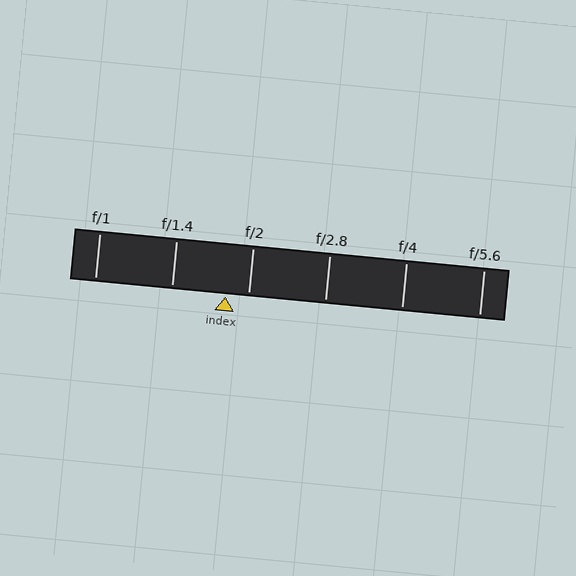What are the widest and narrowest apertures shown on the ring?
The widest aperture shown is f/1 and the narrowest is f/5.6.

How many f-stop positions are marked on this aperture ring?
There are 6 f-stop positions marked.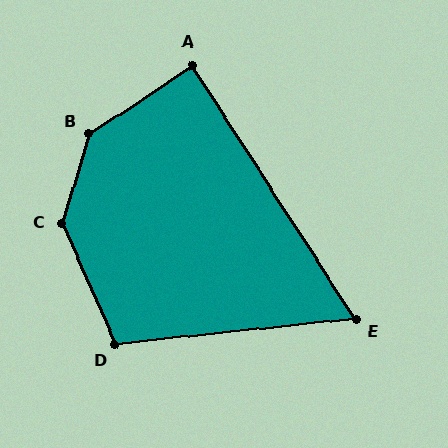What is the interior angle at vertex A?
Approximately 89 degrees (approximately right).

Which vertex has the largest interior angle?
B, at approximately 141 degrees.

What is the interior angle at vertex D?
Approximately 108 degrees (obtuse).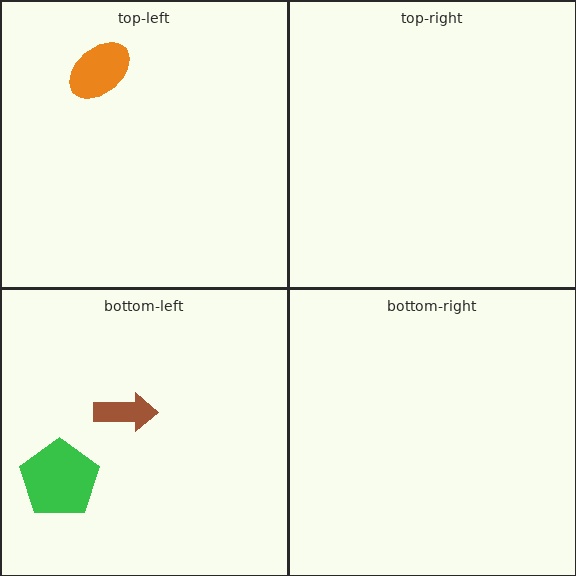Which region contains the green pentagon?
The bottom-left region.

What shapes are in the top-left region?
The orange ellipse.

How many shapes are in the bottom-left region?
2.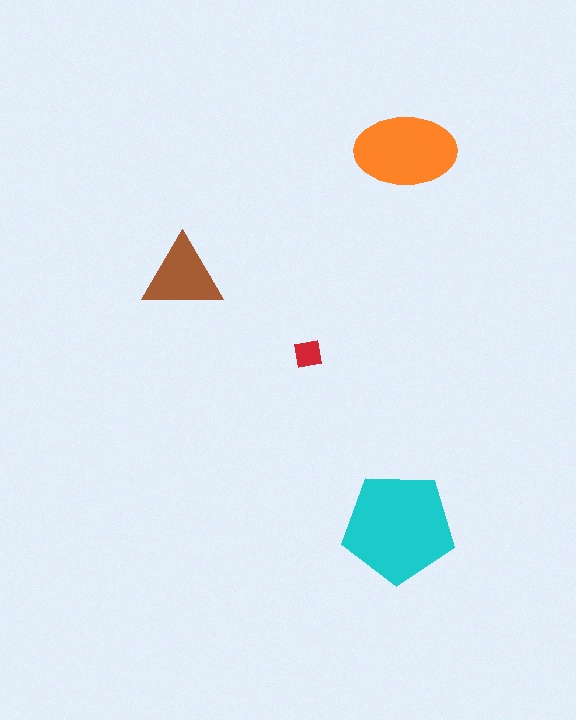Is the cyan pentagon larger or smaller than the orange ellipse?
Larger.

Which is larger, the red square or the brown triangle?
The brown triangle.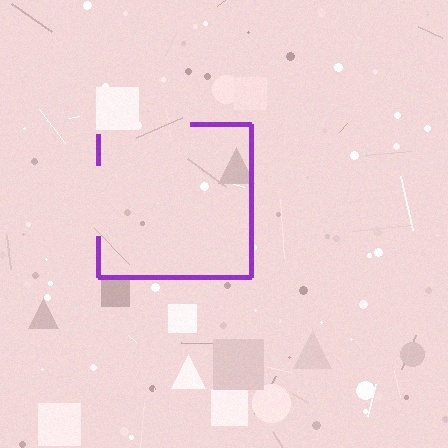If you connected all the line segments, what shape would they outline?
They would outline a square.